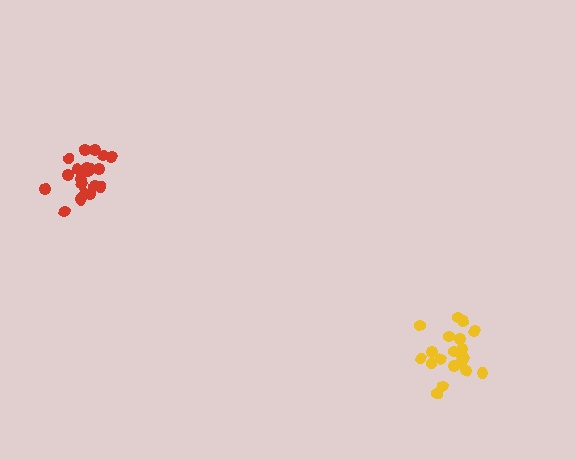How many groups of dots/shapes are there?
There are 2 groups.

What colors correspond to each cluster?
The clusters are colored: red, yellow.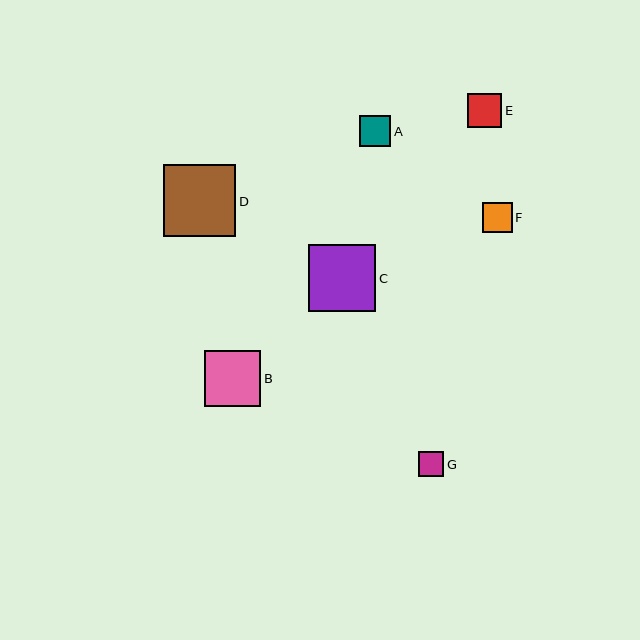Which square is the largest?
Square D is the largest with a size of approximately 72 pixels.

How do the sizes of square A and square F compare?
Square A and square F are approximately the same size.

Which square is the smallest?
Square G is the smallest with a size of approximately 25 pixels.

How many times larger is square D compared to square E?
Square D is approximately 2.1 times the size of square E.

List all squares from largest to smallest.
From largest to smallest: D, C, B, E, A, F, G.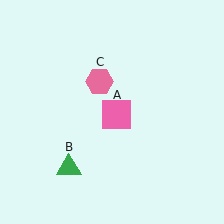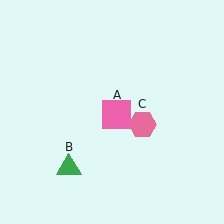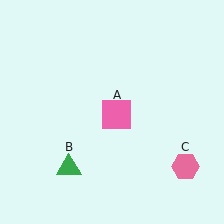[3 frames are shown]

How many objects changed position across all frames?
1 object changed position: pink hexagon (object C).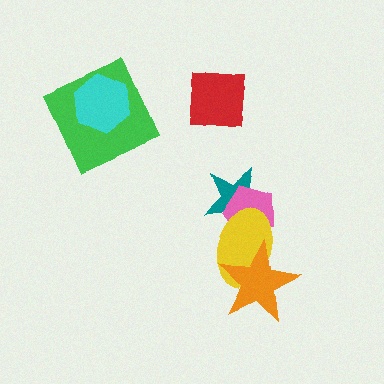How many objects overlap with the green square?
1 object overlaps with the green square.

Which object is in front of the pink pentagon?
The yellow ellipse is in front of the pink pentagon.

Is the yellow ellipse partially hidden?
Yes, it is partially covered by another shape.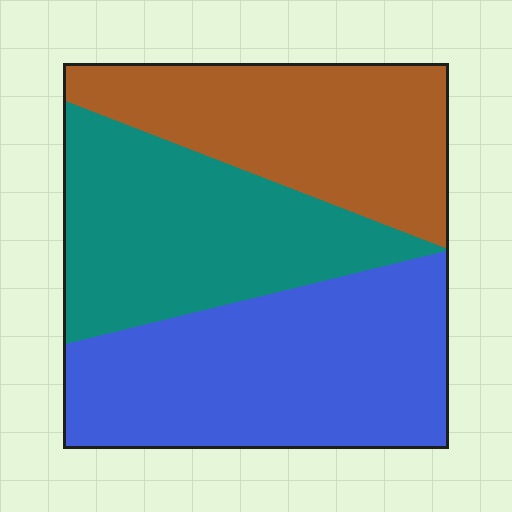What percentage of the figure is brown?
Brown covers about 30% of the figure.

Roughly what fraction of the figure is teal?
Teal takes up about one third (1/3) of the figure.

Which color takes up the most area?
Blue, at roughly 40%.